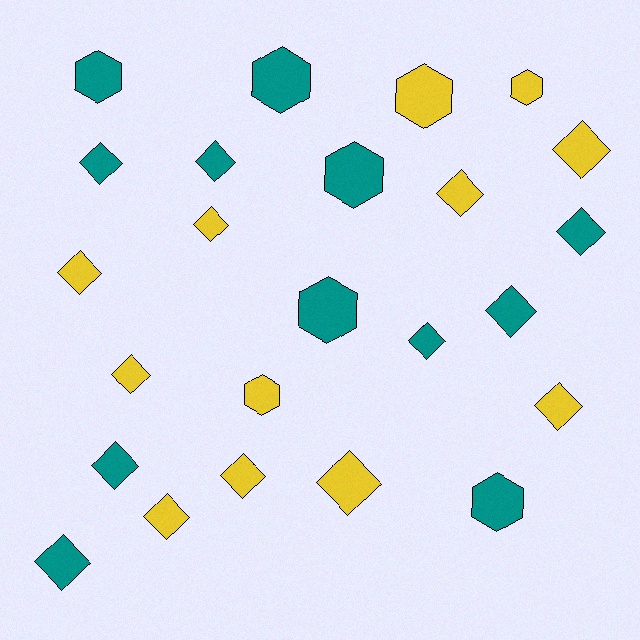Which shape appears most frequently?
Diamond, with 16 objects.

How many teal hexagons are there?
There are 5 teal hexagons.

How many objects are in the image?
There are 24 objects.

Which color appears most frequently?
Yellow, with 12 objects.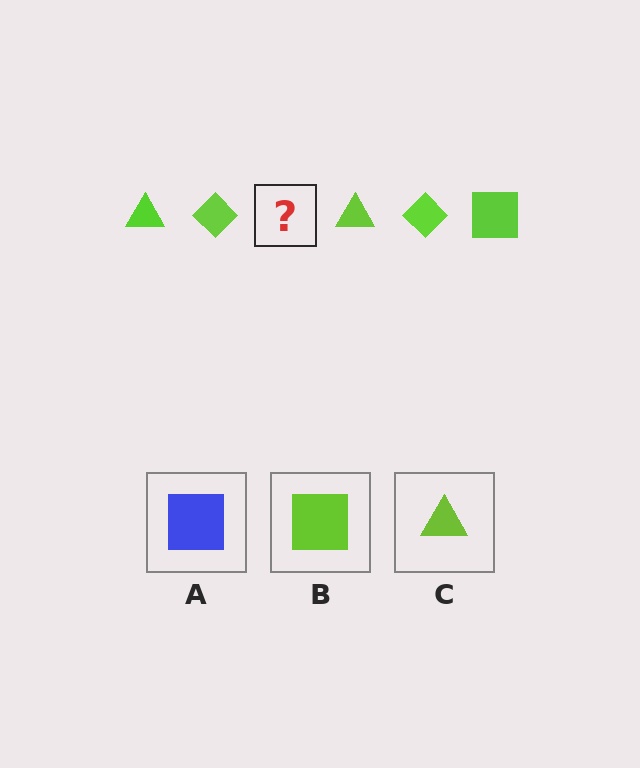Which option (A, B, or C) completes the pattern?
B.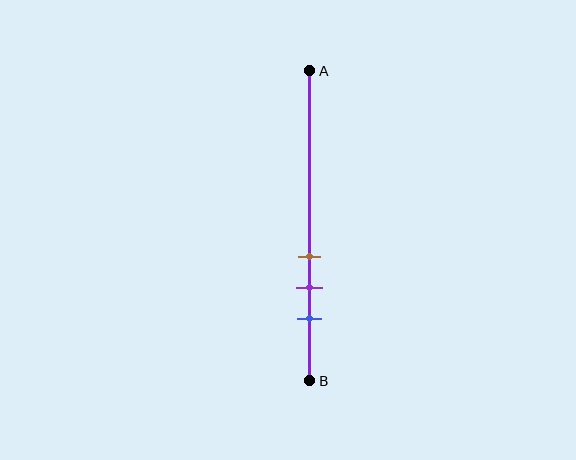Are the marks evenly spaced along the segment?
Yes, the marks are approximately evenly spaced.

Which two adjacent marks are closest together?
The brown and purple marks are the closest adjacent pair.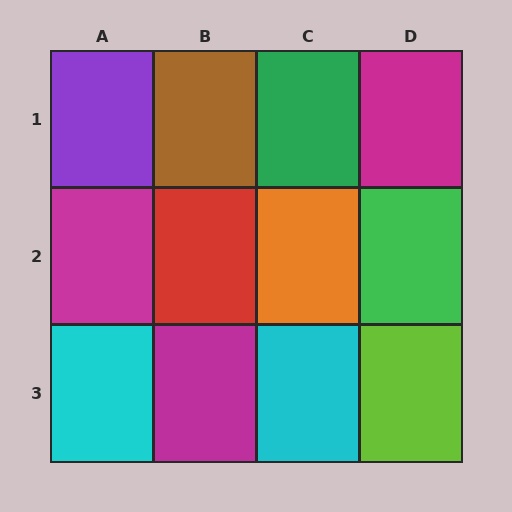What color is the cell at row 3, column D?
Lime.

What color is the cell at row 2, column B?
Red.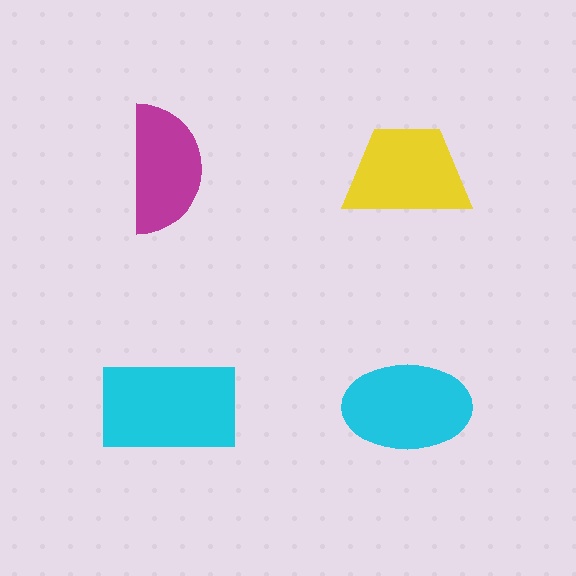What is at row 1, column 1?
A magenta semicircle.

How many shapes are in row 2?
2 shapes.